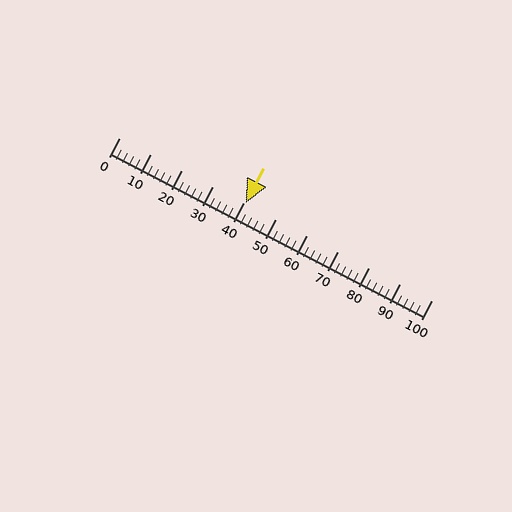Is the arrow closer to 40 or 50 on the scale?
The arrow is closer to 40.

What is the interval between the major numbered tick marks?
The major tick marks are spaced 10 units apart.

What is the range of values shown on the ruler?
The ruler shows values from 0 to 100.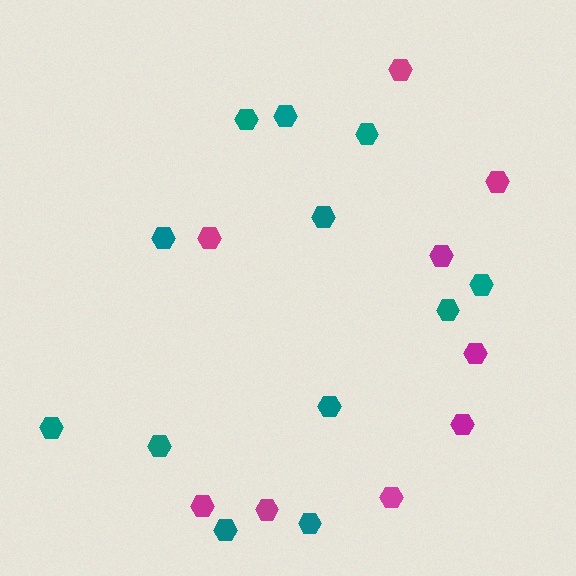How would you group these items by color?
There are 2 groups: one group of teal hexagons (12) and one group of magenta hexagons (9).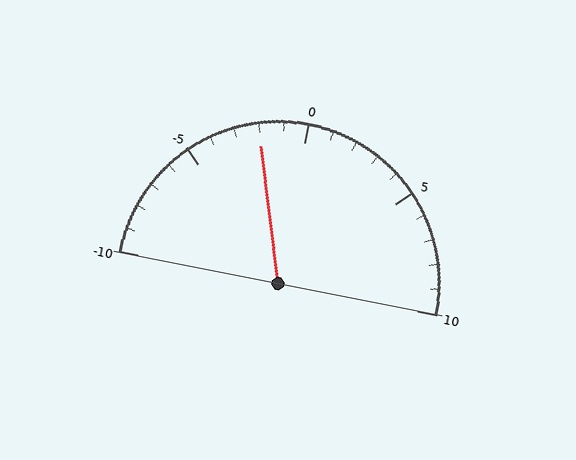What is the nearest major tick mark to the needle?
The nearest major tick mark is 0.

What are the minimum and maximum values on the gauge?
The gauge ranges from -10 to 10.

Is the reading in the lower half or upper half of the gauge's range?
The reading is in the lower half of the range (-10 to 10).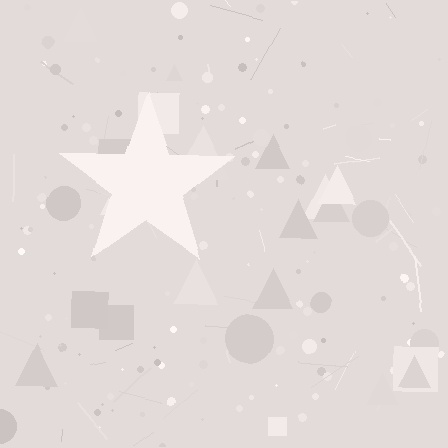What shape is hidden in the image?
A star is hidden in the image.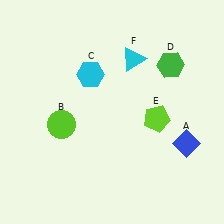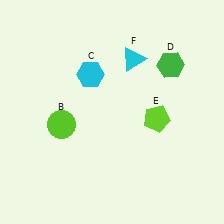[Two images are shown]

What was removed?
The blue diamond (A) was removed in Image 2.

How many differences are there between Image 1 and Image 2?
There is 1 difference between the two images.